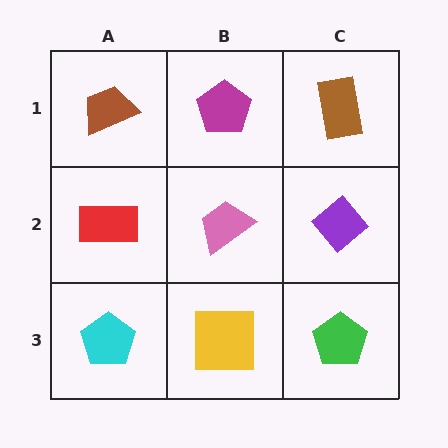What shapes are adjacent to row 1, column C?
A purple diamond (row 2, column C), a magenta pentagon (row 1, column B).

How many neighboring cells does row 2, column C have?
3.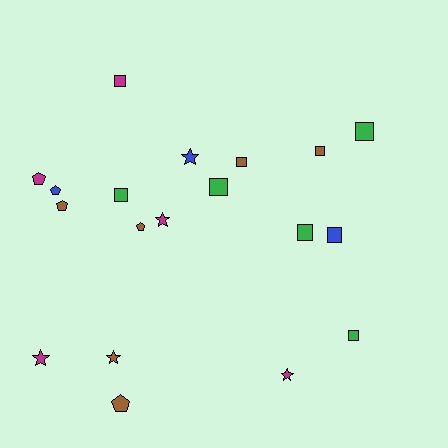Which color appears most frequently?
Brown, with 6 objects.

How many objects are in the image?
There are 19 objects.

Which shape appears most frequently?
Square, with 9 objects.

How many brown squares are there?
There are 2 brown squares.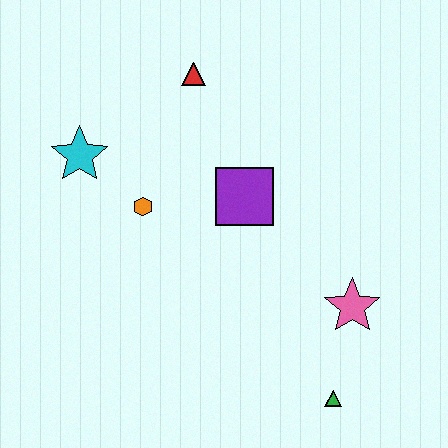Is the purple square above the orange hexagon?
Yes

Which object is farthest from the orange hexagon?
The green triangle is farthest from the orange hexagon.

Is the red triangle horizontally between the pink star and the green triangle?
No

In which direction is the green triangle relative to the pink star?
The green triangle is below the pink star.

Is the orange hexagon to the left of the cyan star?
No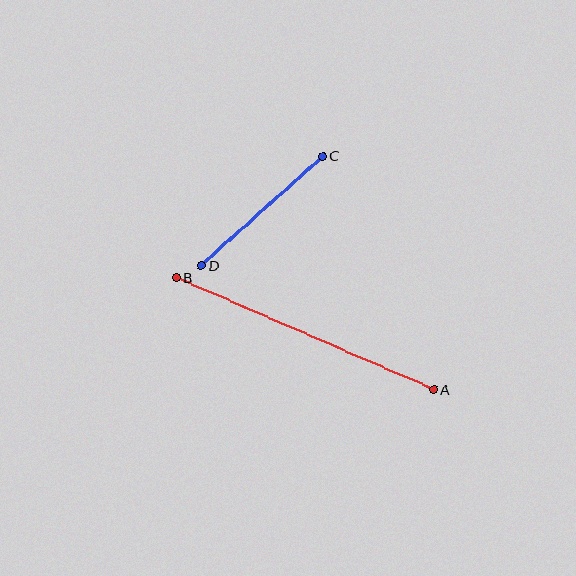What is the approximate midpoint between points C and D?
The midpoint is at approximately (262, 211) pixels.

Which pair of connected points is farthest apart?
Points A and B are farthest apart.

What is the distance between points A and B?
The distance is approximately 281 pixels.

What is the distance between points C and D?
The distance is approximately 163 pixels.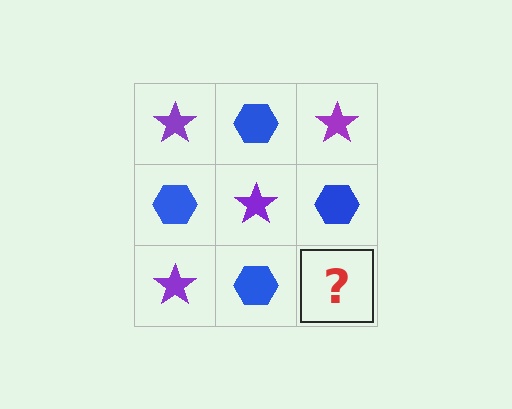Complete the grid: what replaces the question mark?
The question mark should be replaced with a purple star.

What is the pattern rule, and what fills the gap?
The rule is that it alternates purple star and blue hexagon in a checkerboard pattern. The gap should be filled with a purple star.